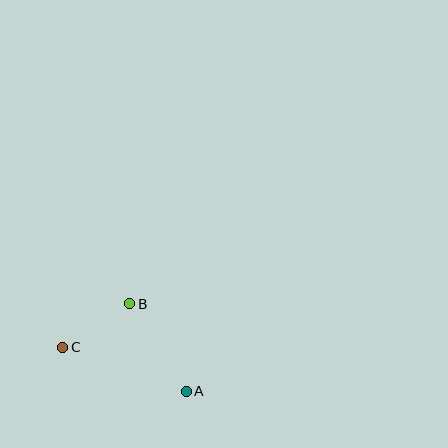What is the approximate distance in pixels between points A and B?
The distance between A and B is approximately 104 pixels.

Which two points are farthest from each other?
Points A and C are farthest from each other.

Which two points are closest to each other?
Points B and C are closest to each other.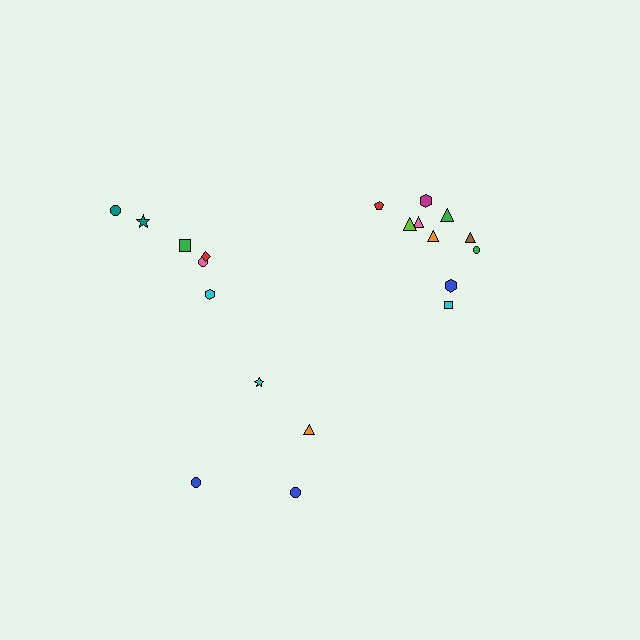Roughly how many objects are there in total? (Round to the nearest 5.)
Roughly 20 objects in total.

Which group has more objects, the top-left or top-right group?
The top-right group.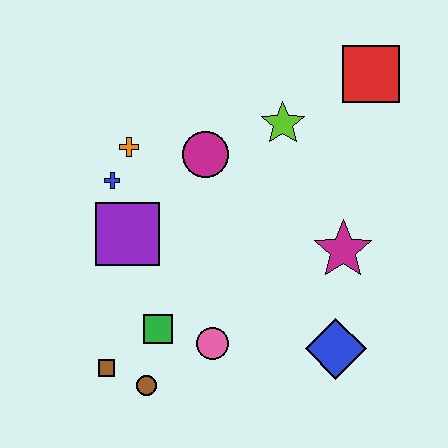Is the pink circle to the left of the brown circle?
No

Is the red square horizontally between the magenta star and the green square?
No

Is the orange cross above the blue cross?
Yes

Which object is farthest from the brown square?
The red square is farthest from the brown square.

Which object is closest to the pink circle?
The green square is closest to the pink circle.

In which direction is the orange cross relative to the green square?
The orange cross is above the green square.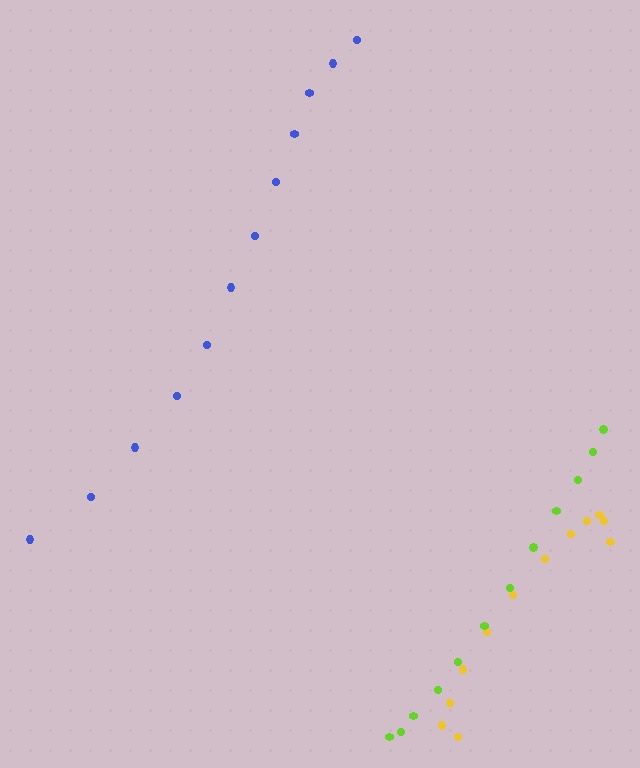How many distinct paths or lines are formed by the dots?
There are 3 distinct paths.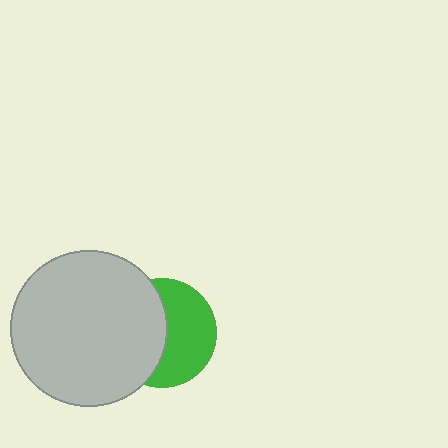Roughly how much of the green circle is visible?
About half of it is visible (roughly 51%).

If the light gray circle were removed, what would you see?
You would see the complete green circle.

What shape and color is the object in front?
The object in front is a light gray circle.